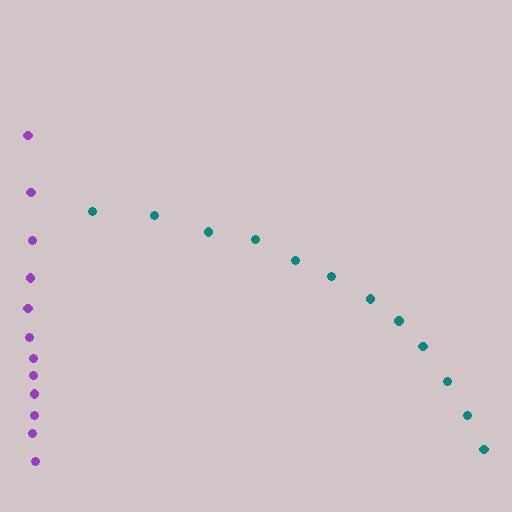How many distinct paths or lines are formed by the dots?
There are 2 distinct paths.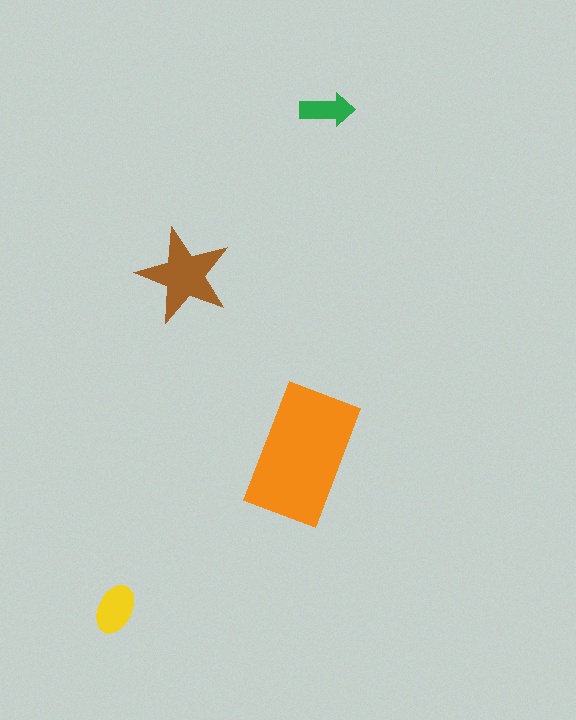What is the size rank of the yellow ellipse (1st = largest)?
3rd.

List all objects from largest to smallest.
The orange rectangle, the brown star, the yellow ellipse, the green arrow.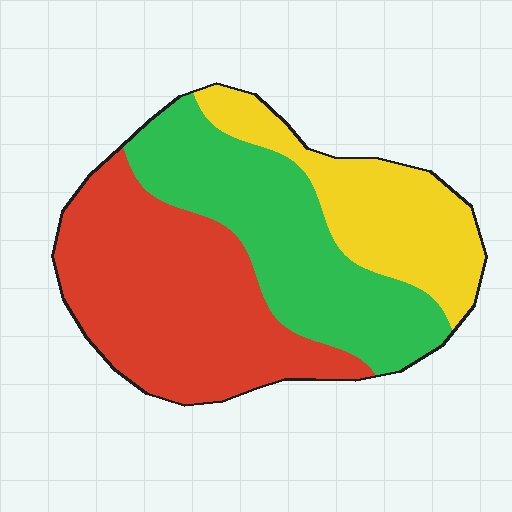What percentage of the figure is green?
Green takes up about one third (1/3) of the figure.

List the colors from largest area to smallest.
From largest to smallest: red, green, yellow.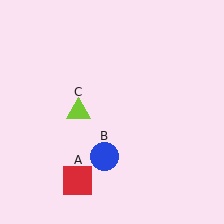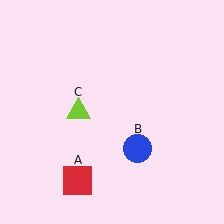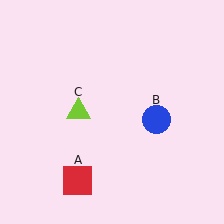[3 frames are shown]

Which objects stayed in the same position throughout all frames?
Red square (object A) and lime triangle (object C) remained stationary.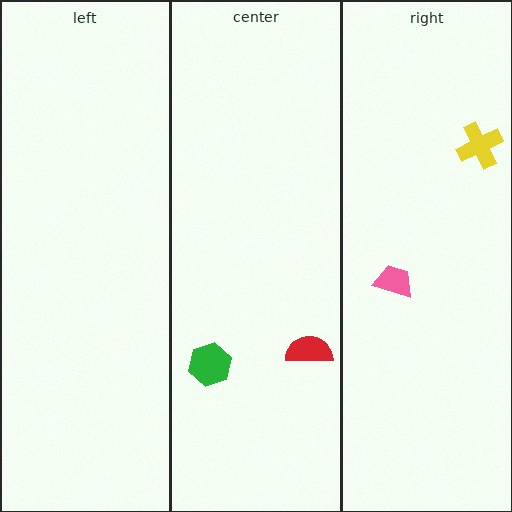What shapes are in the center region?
The red semicircle, the green hexagon.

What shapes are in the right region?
The pink trapezoid, the yellow cross.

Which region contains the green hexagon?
The center region.